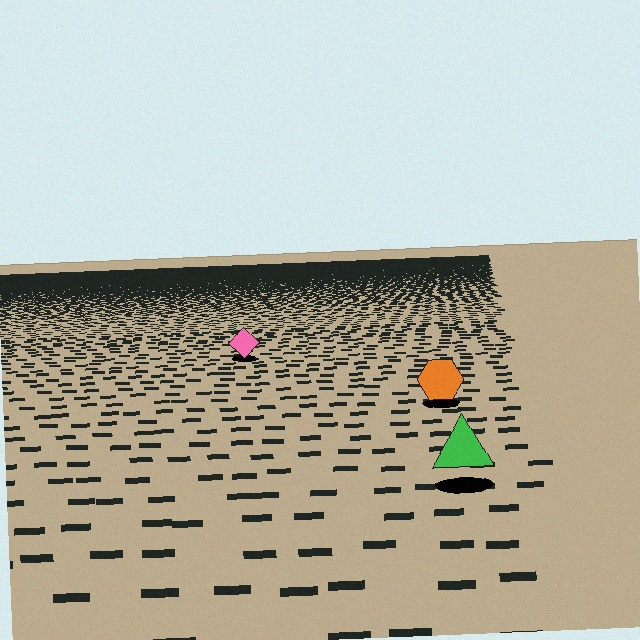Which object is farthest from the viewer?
The pink diamond is farthest from the viewer. It appears smaller and the ground texture around it is denser.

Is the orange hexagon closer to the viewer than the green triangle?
No. The green triangle is closer — you can tell from the texture gradient: the ground texture is coarser near it.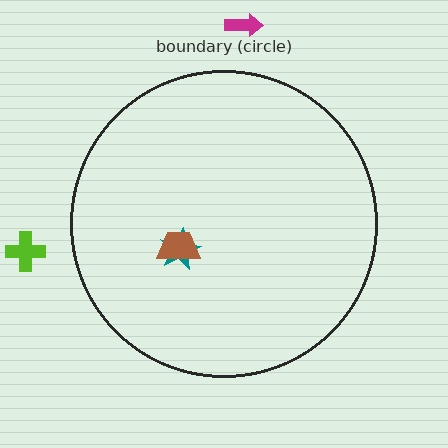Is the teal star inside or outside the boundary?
Inside.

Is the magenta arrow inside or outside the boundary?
Outside.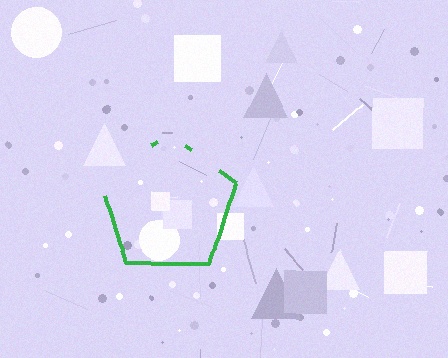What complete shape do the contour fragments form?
The contour fragments form a pentagon.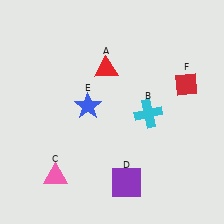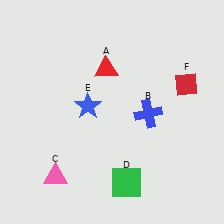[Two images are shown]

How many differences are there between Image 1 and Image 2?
There are 2 differences between the two images.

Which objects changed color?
B changed from cyan to blue. D changed from purple to green.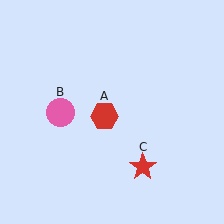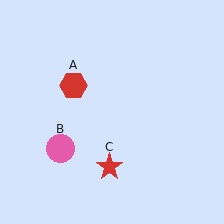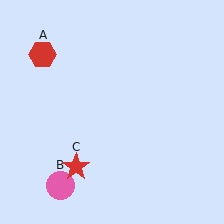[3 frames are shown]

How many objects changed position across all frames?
3 objects changed position: red hexagon (object A), pink circle (object B), red star (object C).